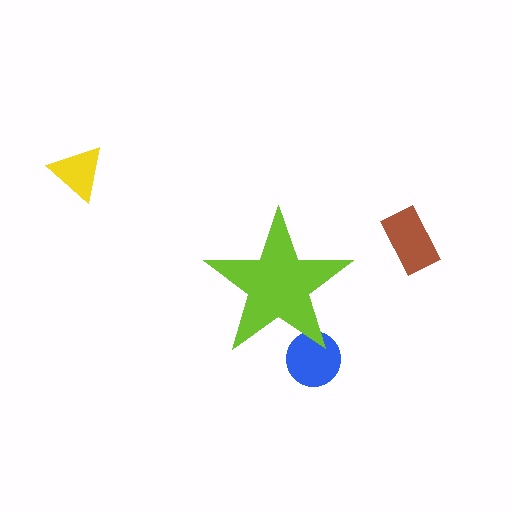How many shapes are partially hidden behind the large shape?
1 shape is partially hidden.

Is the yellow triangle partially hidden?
No, the yellow triangle is fully visible.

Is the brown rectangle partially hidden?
No, the brown rectangle is fully visible.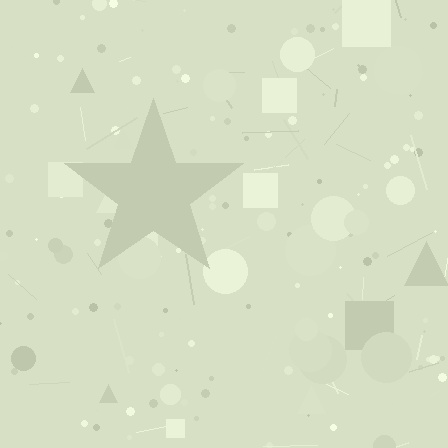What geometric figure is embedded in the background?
A star is embedded in the background.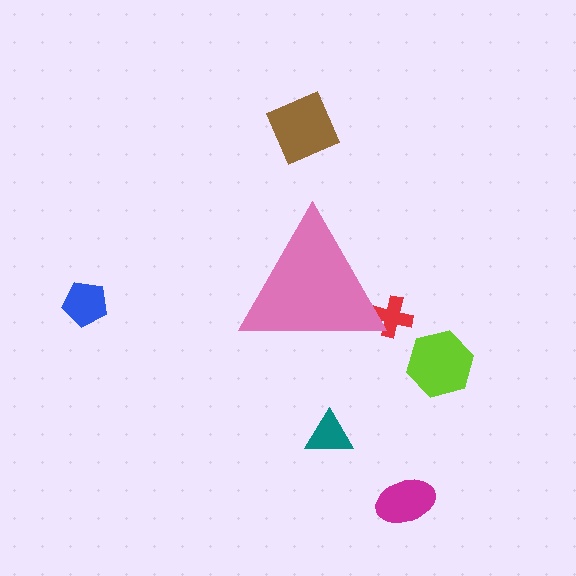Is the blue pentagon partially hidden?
No, the blue pentagon is fully visible.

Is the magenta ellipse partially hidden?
No, the magenta ellipse is fully visible.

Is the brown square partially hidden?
No, the brown square is fully visible.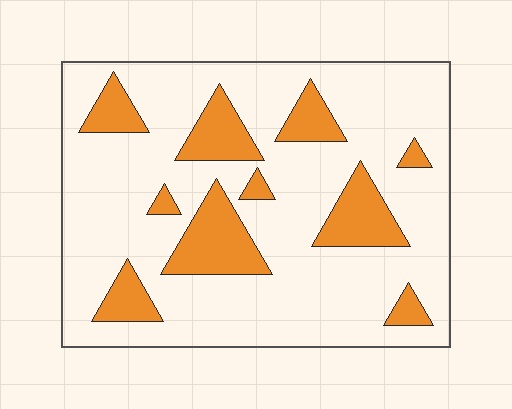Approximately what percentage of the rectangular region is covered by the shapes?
Approximately 20%.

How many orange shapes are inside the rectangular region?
10.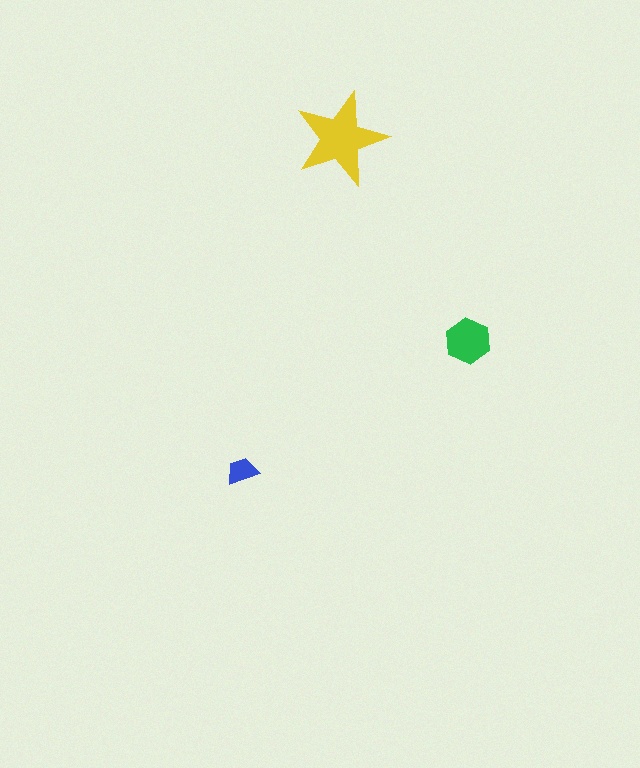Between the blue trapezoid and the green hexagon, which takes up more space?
The green hexagon.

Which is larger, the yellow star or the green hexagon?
The yellow star.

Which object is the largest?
The yellow star.